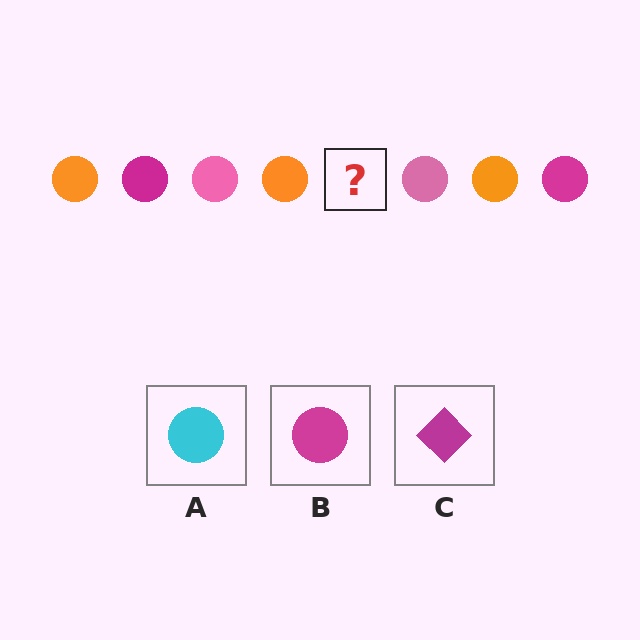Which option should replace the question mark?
Option B.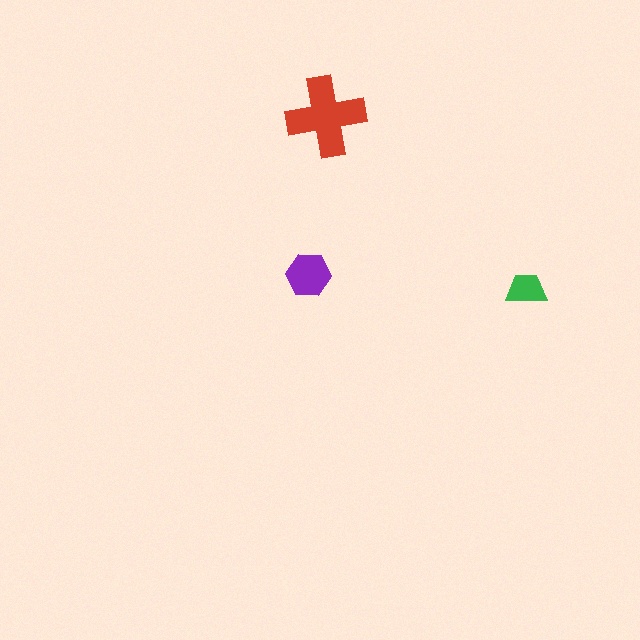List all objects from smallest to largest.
The green trapezoid, the purple hexagon, the red cross.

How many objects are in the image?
There are 3 objects in the image.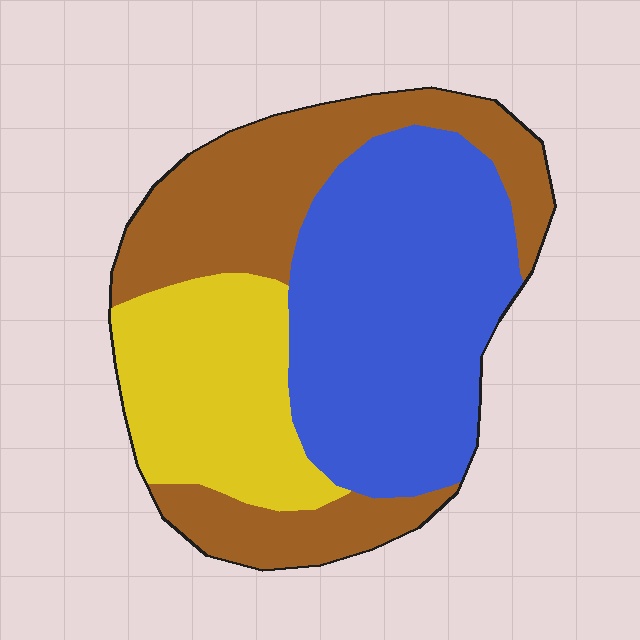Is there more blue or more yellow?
Blue.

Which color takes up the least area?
Yellow, at roughly 25%.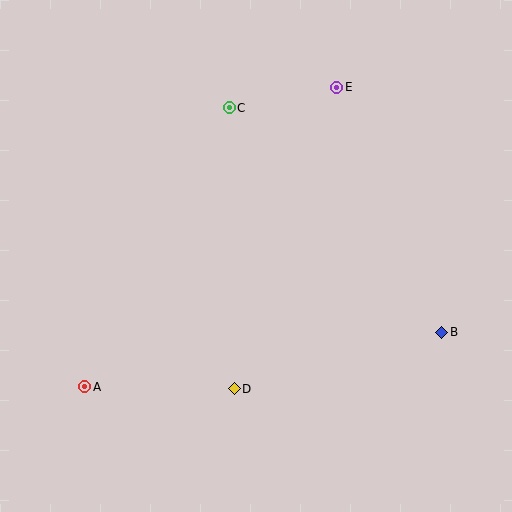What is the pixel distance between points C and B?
The distance between C and B is 309 pixels.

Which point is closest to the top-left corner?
Point C is closest to the top-left corner.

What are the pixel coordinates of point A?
Point A is at (85, 387).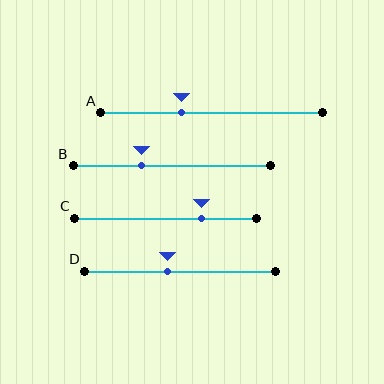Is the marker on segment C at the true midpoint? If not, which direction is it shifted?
No, the marker on segment C is shifted to the right by about 20% of the segment length.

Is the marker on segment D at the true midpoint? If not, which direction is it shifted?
No, the marker on segment D is shifted to the left by about 6% of the segment length.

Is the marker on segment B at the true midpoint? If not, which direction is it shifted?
No, the marker on segment B is shifted to the left by about 16% of the segment length.